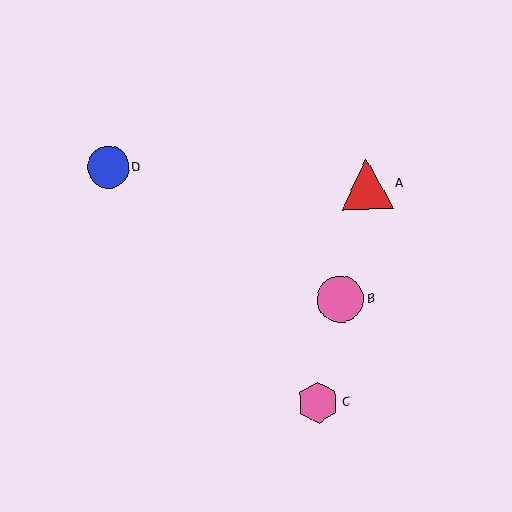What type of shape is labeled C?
Shape C is a pink hexagon.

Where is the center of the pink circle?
The center of the pink circle is at (340, 300).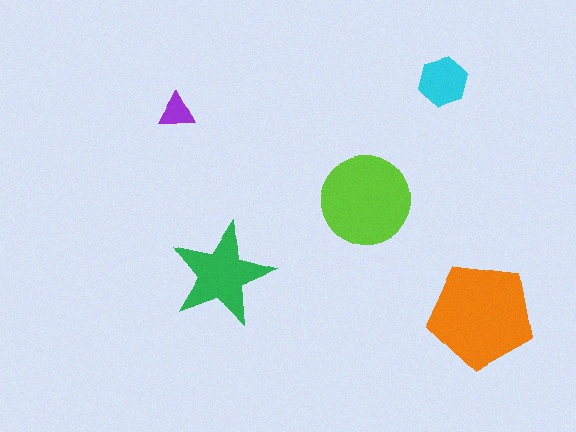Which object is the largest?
The orange pentagon.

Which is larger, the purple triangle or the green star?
The green star.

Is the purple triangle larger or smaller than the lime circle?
Smaller.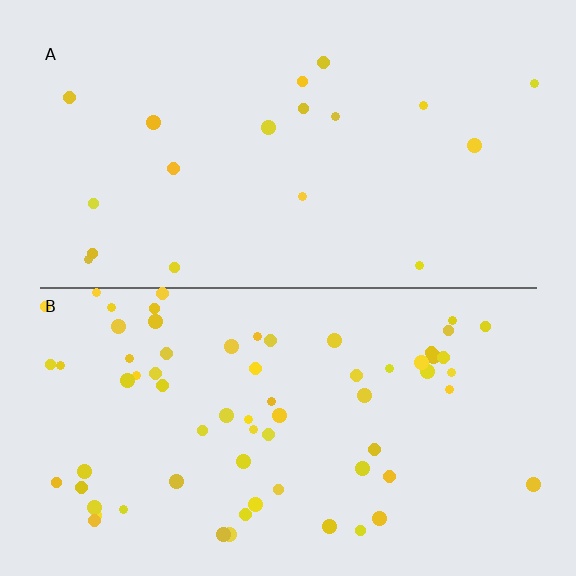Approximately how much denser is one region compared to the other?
Approximately 3.6× — region B over region A.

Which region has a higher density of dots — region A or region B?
B (the bottom).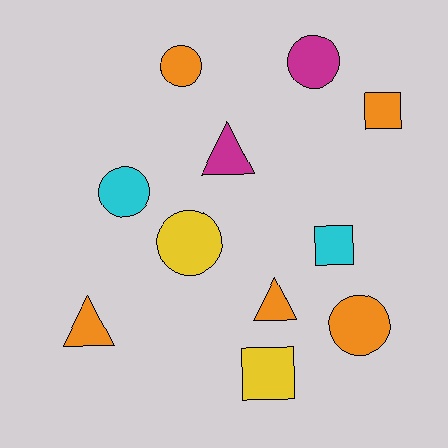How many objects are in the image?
There are 11 objects.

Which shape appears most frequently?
Circle, with 5 objects.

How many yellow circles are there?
There is 1 yellow circle.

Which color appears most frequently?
Orange, with 5 objects.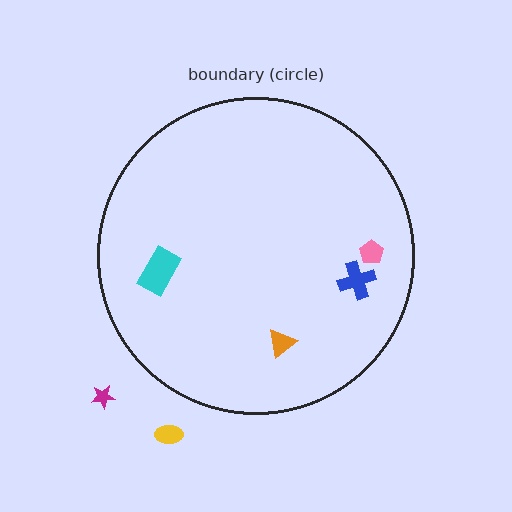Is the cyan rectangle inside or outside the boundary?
Inside.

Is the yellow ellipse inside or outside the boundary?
Outside.